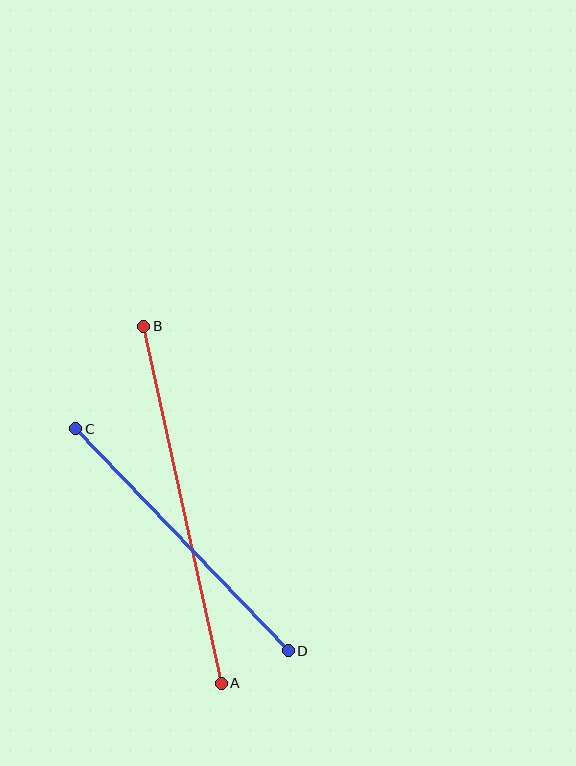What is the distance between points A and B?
The distance is approximately 366 pixels.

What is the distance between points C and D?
The distance is approximately 307 pixels.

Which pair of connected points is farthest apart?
Points A and B are farthest apart.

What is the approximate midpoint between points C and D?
The midpoint is at approximately (182, 540) pixels.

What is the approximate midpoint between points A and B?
The midpoint is at approximately (182, 505) pixels.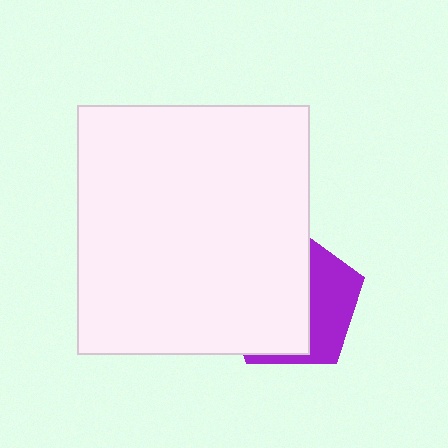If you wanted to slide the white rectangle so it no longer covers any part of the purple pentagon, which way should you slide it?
Slide it left — that is the most direct way to separate the two shapes.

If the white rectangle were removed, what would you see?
You would see the complete purple pentagon.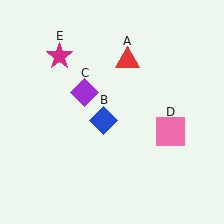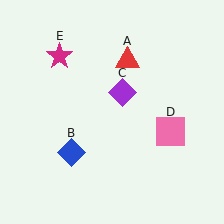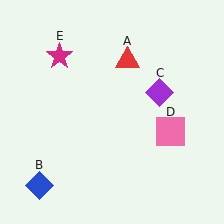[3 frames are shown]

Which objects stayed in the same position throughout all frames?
Red triangle (object A) and pink square (object D) and magenta star (object E) remained stationary.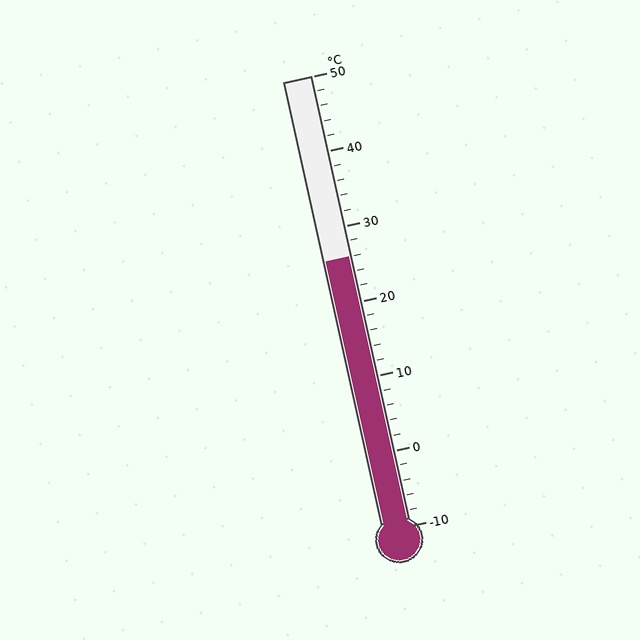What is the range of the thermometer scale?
The thermometer scale ranges from -10°C to 50°C.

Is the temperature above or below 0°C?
The temperature is above 0°C.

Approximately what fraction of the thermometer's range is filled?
The thermometer is filled to approximately 60% of its range.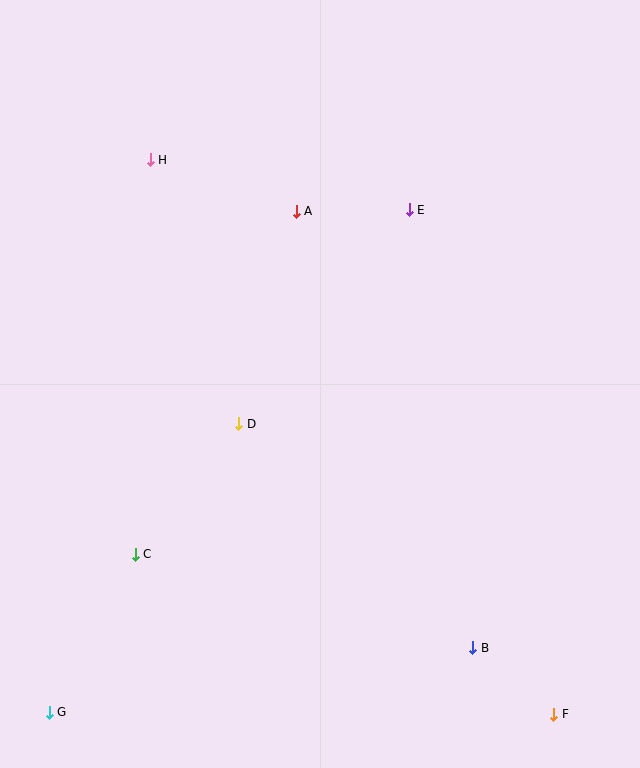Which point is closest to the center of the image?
Point D at (239, 424) is closest to the center.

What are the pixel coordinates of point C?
Point C is at (135, 554).